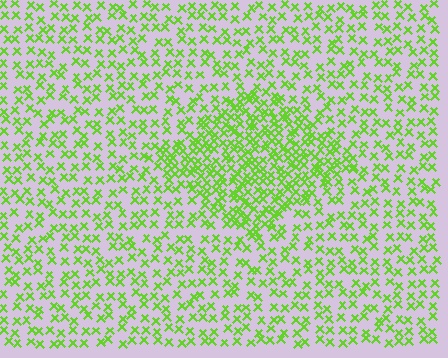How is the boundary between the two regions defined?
The boundary is defined by a change in element density (approximately 2.0x ratio). All elements are the same color, size, and shape.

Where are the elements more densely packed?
The elements are more densely packed inside the diamond boundary.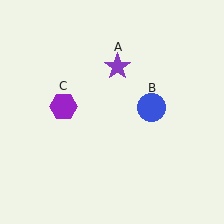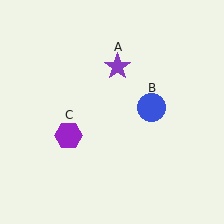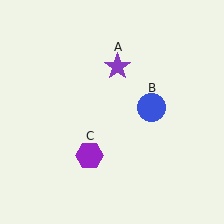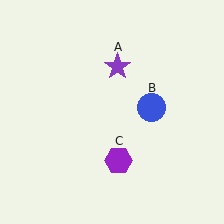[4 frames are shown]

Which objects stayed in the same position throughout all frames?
Purple star (object A) and blue circle (object B) remained stationary.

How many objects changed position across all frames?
1 object changed position: purple hexagon (object C).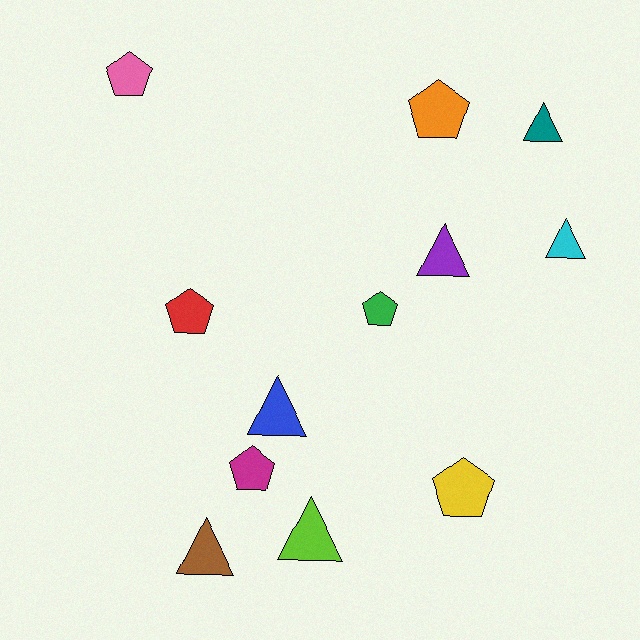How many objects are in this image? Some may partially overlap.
There are 12 objects.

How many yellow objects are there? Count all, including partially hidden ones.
There is 1 yellow object.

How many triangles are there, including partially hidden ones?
There are 6 triangles.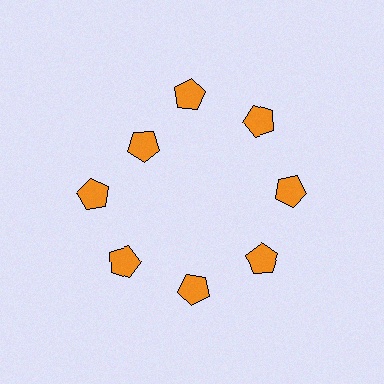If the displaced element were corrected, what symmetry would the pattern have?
It would have 8-fold rotational symmetry — the pattern would map onto itself every 45 degrees.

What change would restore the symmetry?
The symmetry would be restored by moving it outward, back onto the ring so that all 8 pentagons sit at equal angles and equal distance from the center.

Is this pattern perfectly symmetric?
No. The 8 orange pentagons are arranged in a ring, but one element near the 10 o'clock position is pulled inward toward the center, breaking the 8-fold rotational symmetry.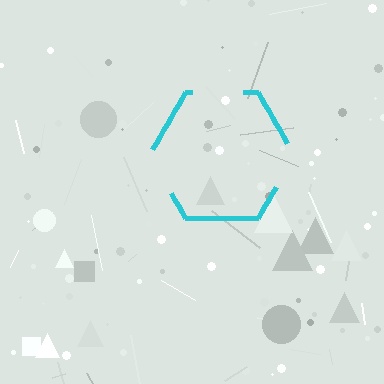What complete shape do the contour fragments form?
The contour fragments form a hexagon.